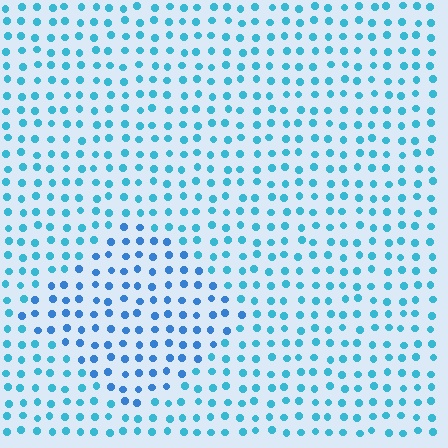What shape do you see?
I see a diamond.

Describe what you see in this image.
The image is filled with small cyan elements in a uniform arrangement. A diamond-shaped region is visible where the elements are tinted to a slightly different hue, forming a subtle color boundary.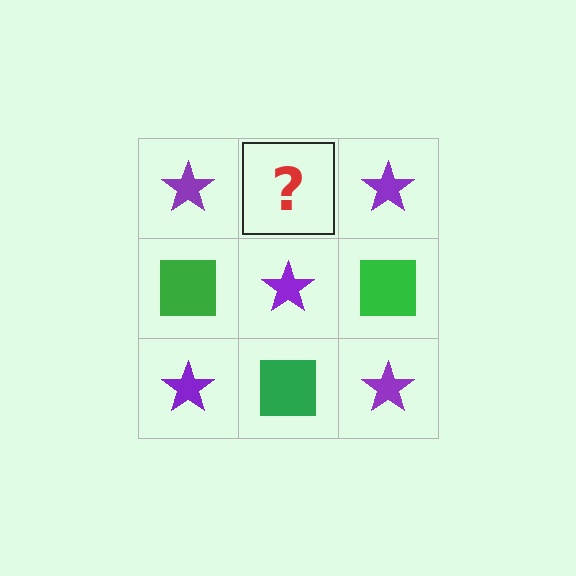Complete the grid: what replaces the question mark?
The question mark should be replaced with a green square.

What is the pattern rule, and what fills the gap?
The rule is that it alternates purple star and green square in a checkerboard pattern. The gap should be filled with a green square.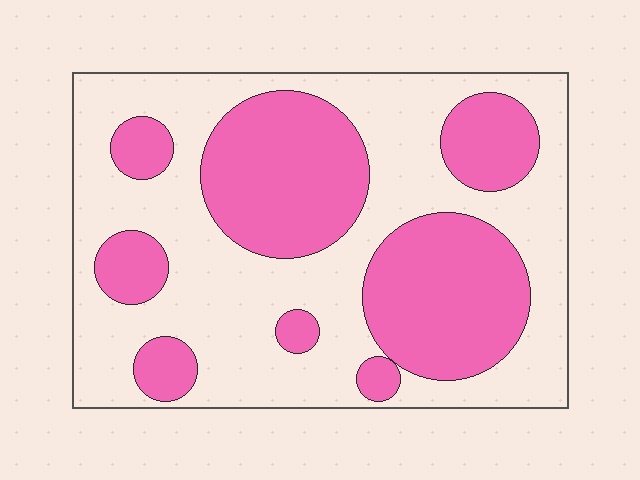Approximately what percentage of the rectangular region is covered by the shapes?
Approximately 40%.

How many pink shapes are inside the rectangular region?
8.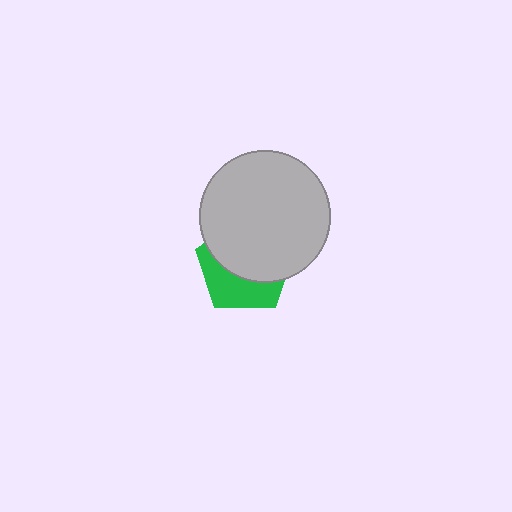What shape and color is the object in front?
The object in front is a light gray circle.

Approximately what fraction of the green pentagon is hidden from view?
Roughly 61% of the green pentagon is hidden behind the light gray circle.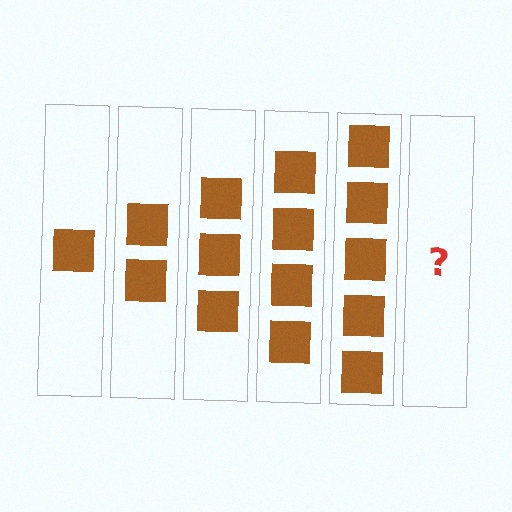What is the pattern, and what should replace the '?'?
The pattern is that each step adds one more square. The '?' should be 6 squares.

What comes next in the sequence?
The next element should be 6 squares.